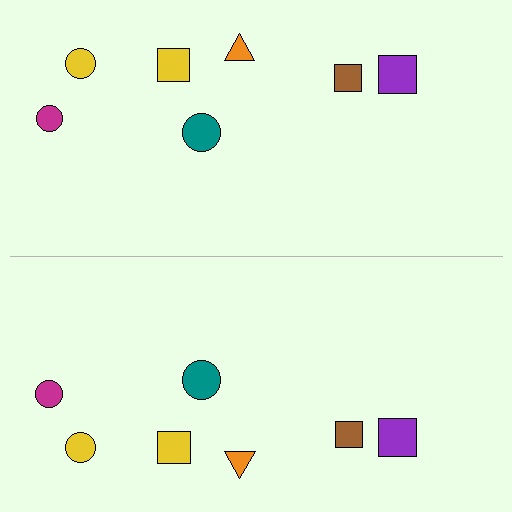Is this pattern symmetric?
Yes, this pattern has bilateral (reflection) symmetry.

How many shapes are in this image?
There are 14 shapes in this image.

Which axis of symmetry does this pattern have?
The pattern has a horizontal axis of symmetry running through the center of the image.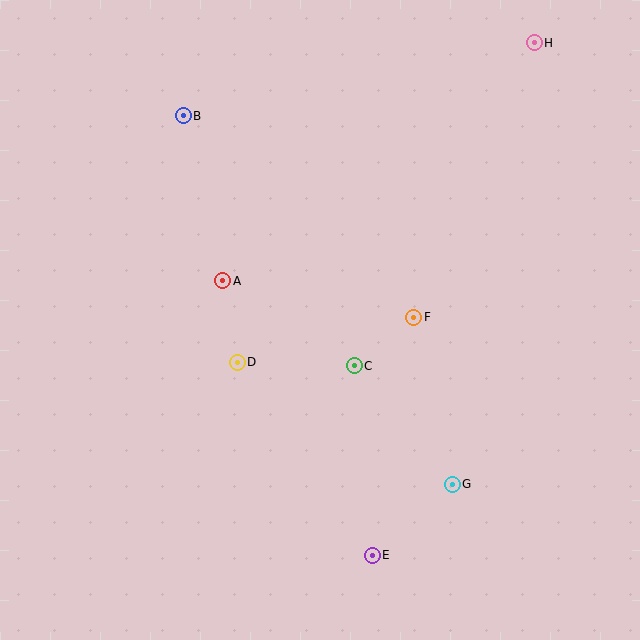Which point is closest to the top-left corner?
Point B is closest to the top-left corner.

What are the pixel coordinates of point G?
Point G is at (452, 484).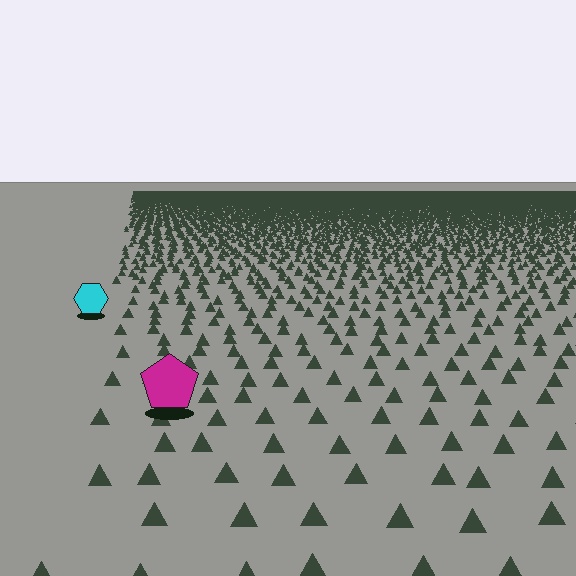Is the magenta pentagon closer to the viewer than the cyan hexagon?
Yes. The magenta pentagon is closer — you can tell from the texture gradient: the ground texture is coarser near it.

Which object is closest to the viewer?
The magenta pentagon is closest. The texture marks near it are larger and more spread out.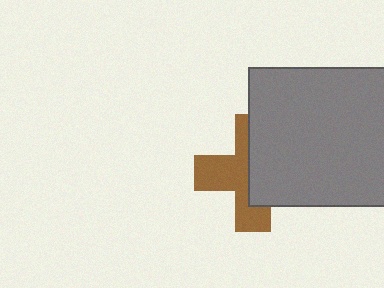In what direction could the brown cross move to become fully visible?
The brown cross could move left. That would shift it out from behind the gray square entirely.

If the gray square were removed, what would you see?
You would see the complete brown cross.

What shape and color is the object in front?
The object in front is a gray square.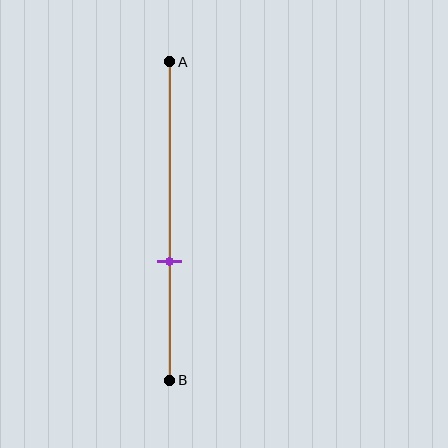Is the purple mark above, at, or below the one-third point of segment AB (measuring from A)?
The purple mark is below the one-third point of segment AB.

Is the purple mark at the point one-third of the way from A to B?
No, the mark is at about 65% from A, not at the 33% one-third point.